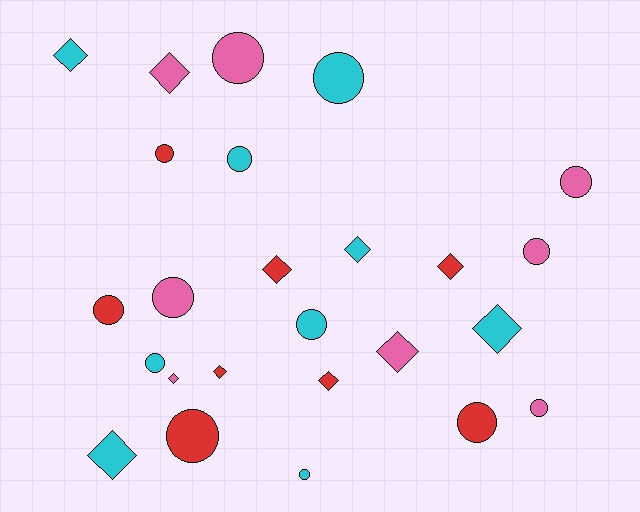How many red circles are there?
There are 4 red circles.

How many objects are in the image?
There are 25 objects.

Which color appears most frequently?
Cyan, with 9 objects.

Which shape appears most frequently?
Circle, with 14 objects.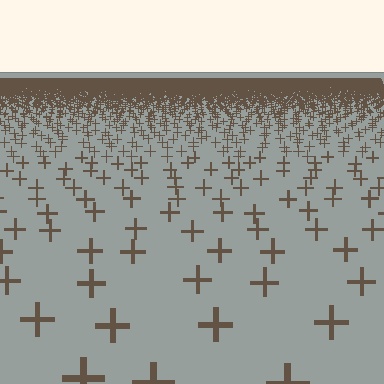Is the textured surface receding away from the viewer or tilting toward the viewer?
The surface is receding away from the viewer. Texture elements get smaller and denser toward the top.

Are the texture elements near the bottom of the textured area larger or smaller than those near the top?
Larger. Near the bottom, elements are closer to the viewer and appear at a bigger on-screen size.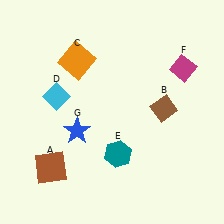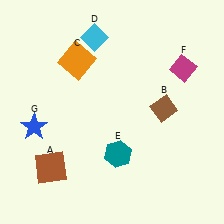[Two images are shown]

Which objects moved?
The objects that moved are: the cyan diamond (D), the blue star (G).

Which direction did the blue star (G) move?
The blue star (G) moved left.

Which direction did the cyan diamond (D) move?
The cyan diamond (D) moved up.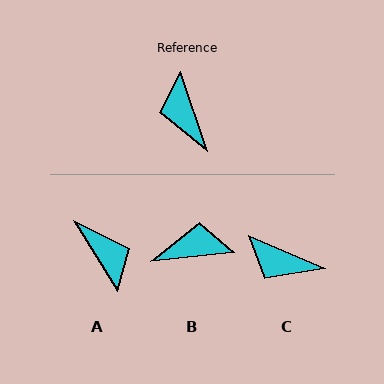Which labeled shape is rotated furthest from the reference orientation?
A, about 168 degrees away.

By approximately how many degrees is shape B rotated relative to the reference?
Approximately 103 degrees clockwise.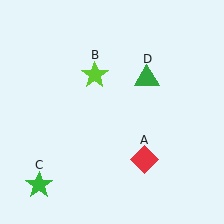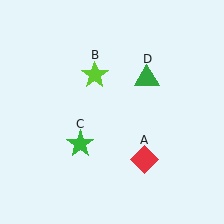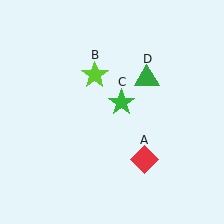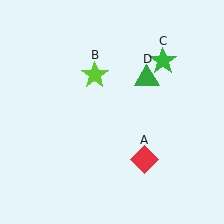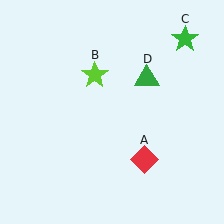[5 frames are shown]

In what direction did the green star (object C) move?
The green star (object C) moved up and to the right.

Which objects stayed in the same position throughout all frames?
Red diamond (object A) and lime star (object B) and green triangle (object D) remained stationary.